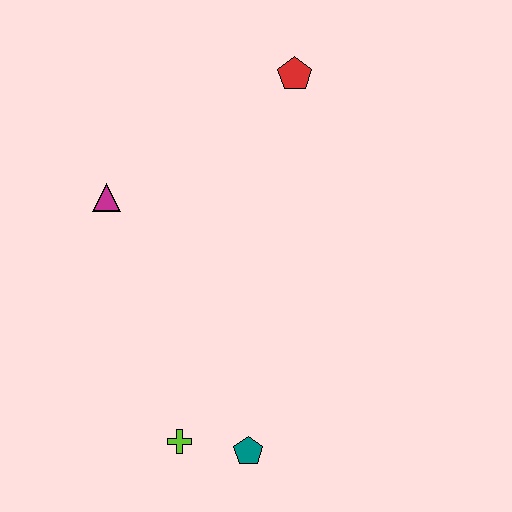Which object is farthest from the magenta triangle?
The teal pentagon is farthest from the magenta triangle.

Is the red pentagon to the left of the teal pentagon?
No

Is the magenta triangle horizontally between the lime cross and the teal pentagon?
No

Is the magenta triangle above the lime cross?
Yes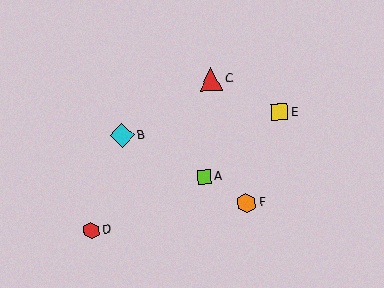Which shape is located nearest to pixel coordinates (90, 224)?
The red hexagon (labeled D) at (91, 231) is nearest to that location.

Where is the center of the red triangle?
The center of the red triangle is at (211, 79).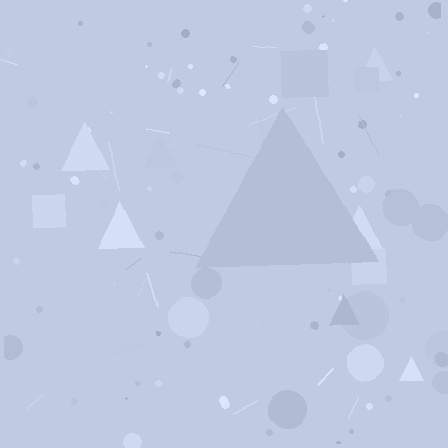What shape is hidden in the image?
A triangle is hidden in the image.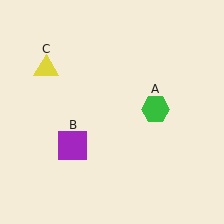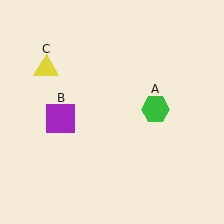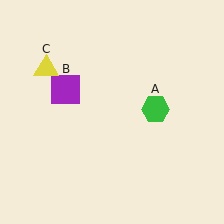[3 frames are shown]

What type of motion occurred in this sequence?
The purple square (object B) rotated clockwise around the center of the scene.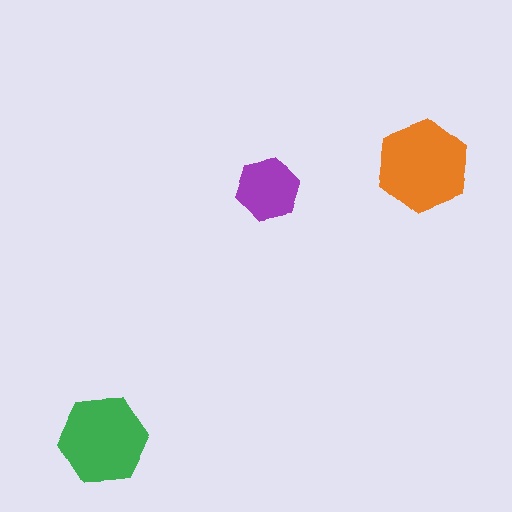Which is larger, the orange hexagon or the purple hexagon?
The orange one.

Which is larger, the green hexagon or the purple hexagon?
The green one.